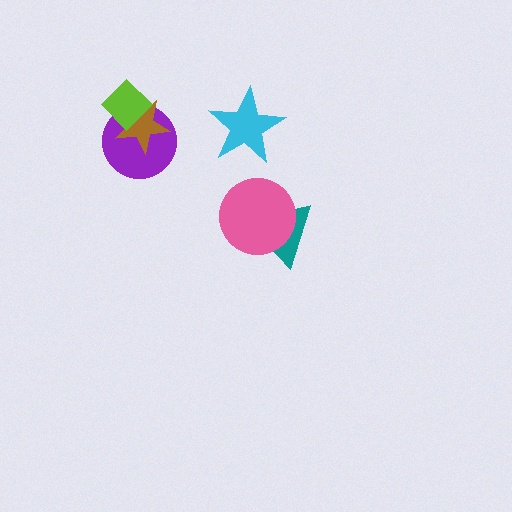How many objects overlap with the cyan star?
0 objects overlap with the cyan star.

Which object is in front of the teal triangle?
The pink circle is in front of the teal triangle.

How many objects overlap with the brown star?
2 objects overlap with the brown star.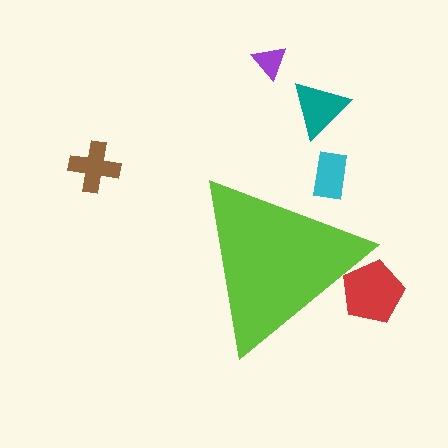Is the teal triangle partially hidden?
No, the teal triangle is fully visible.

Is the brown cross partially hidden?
No, the brown cross is fully visible.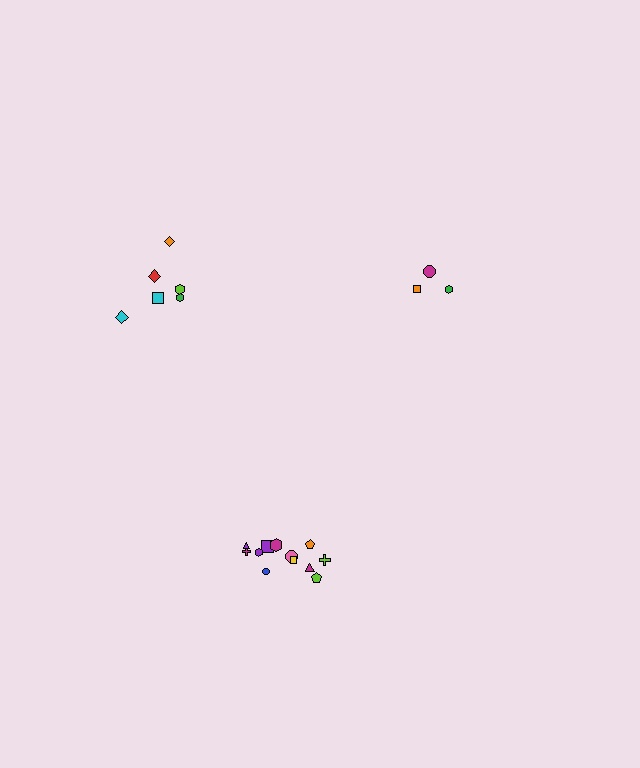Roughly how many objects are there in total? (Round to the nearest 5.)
Roughly 20 objects in total.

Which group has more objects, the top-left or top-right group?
The top-left group.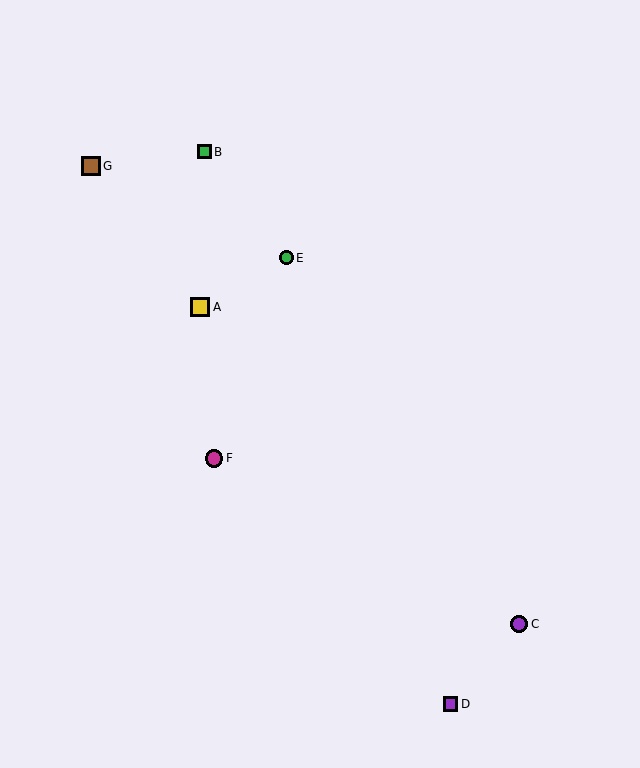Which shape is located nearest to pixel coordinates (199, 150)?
The green square (labeled B) at (205, 152) is nearest to that location.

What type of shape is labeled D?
Shape D is a purple square.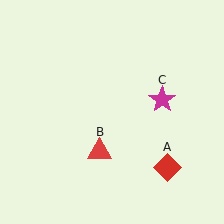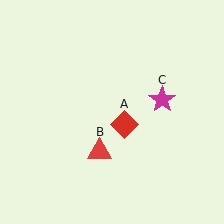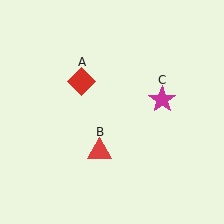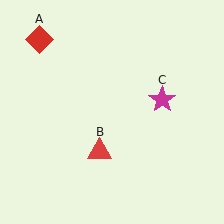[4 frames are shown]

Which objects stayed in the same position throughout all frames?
Red triangle (object B) and magenta star (object C) remained stationary.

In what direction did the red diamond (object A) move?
The red diamond (object A) moved up and to the left.